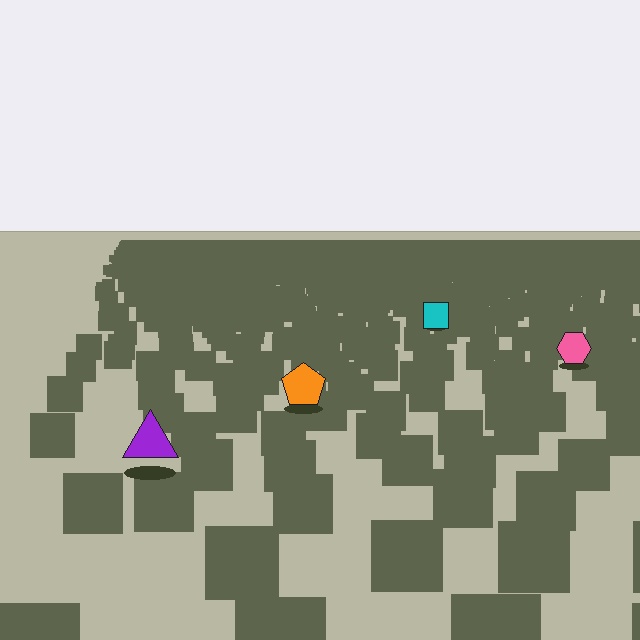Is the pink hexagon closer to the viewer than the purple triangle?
No. The purple triangle is closer — you can tell from the texture gradient: the ground texture is coarser near it.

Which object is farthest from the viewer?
The cyan square is farthest from the viewer. It appears smaller and the ground texture around it is denser.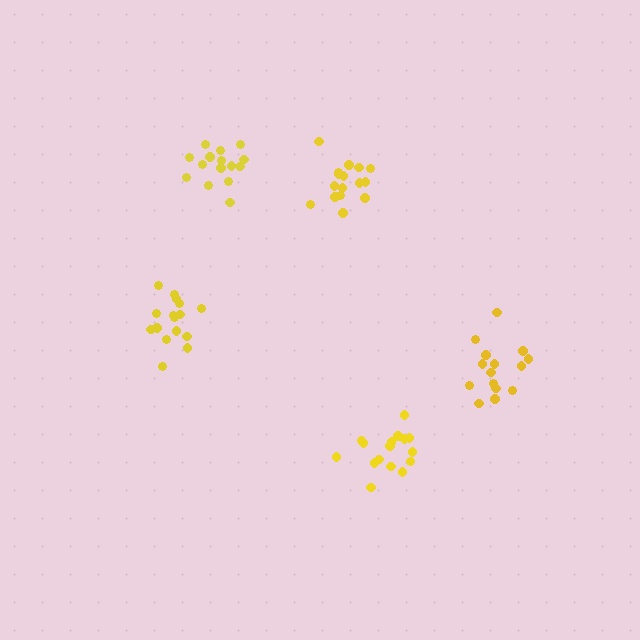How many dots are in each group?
Group 1: 15 dots, Group 2: 16 dots, Group 3: 16 dots, Group 4: 16 dots, Group 5: 15 dots (78 total).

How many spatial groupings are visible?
There are 5 spatial groupings.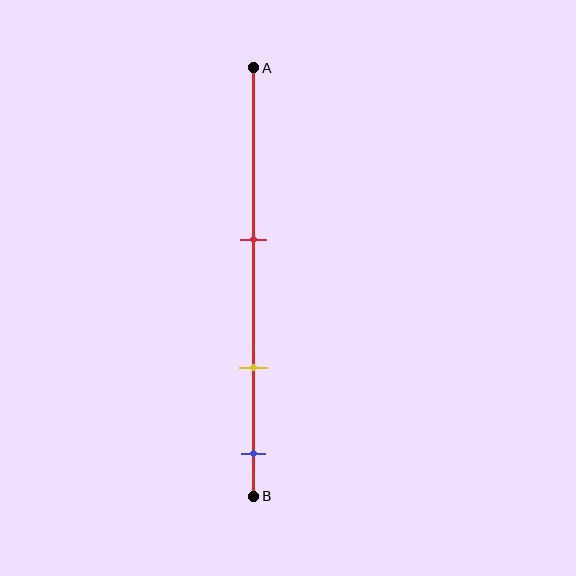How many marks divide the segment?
There are 3 marks dividing the segment.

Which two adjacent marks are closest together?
The yellow and blue marks are the closest adjacent pair.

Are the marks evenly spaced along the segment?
Yes, the marks are approximately evenly spaced.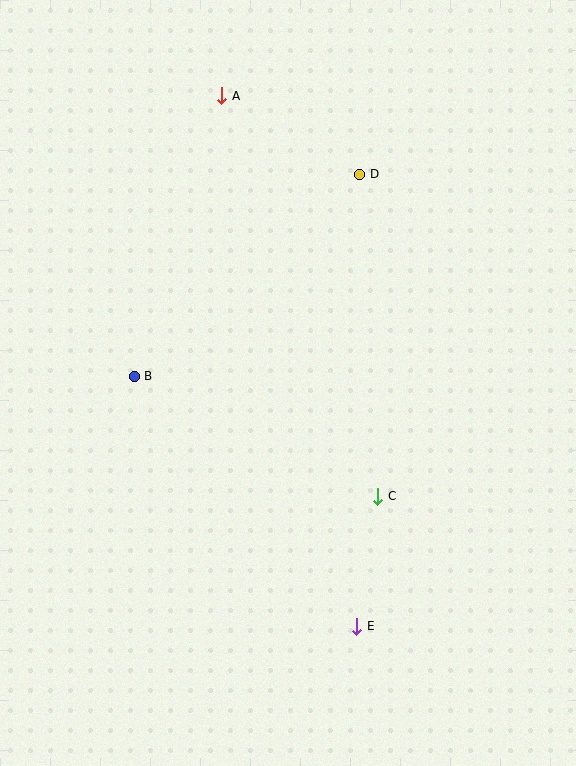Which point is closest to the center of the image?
Point C at (378, 496) is closest to the center.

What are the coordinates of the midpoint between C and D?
The midpoint between C and D is at (369, 335).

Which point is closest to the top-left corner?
Point A is closest to the top-left corner.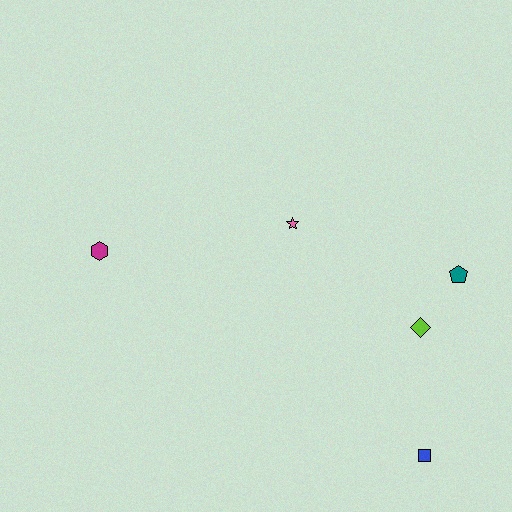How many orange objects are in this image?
There are no orange objects.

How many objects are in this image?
There are 5 objects.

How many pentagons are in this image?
There is 1 pentagon.